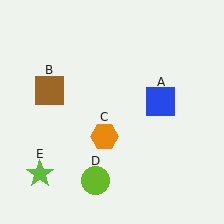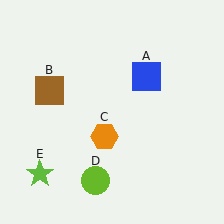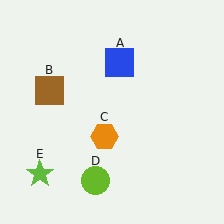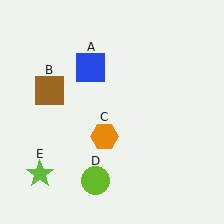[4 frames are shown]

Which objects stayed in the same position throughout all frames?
Brown square (object B) and orange hexagon (object C) and lime circle (object D) and lime star (object E) remained stationary.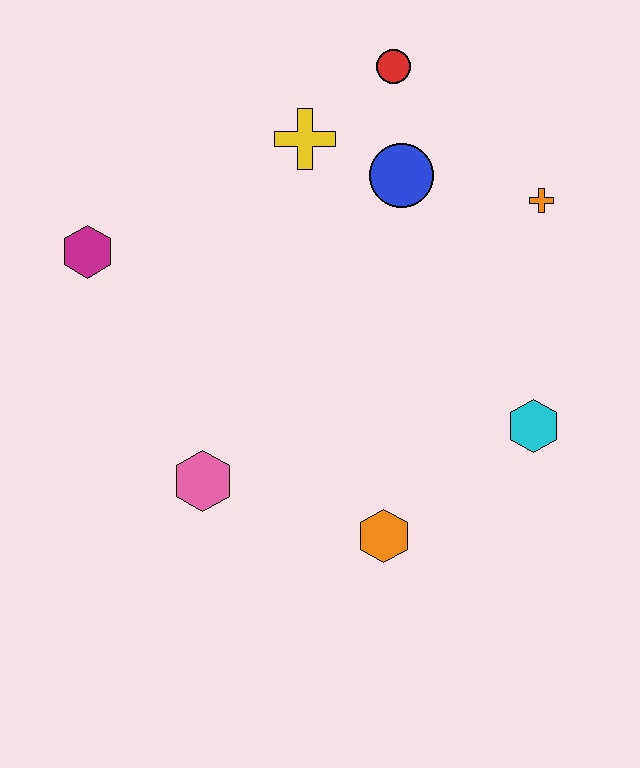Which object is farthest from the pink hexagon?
The red circle is farthest from the pink hexagon.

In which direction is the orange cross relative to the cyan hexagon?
The orange cross is above the cyan hexagon.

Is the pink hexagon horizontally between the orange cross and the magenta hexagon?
Yes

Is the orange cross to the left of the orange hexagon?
No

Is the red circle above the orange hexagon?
Yes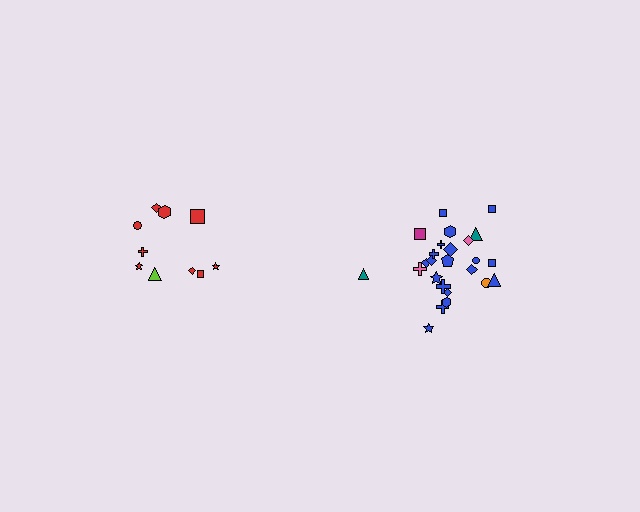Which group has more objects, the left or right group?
The right group.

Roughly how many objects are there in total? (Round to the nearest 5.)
Roughly 35 objects in total.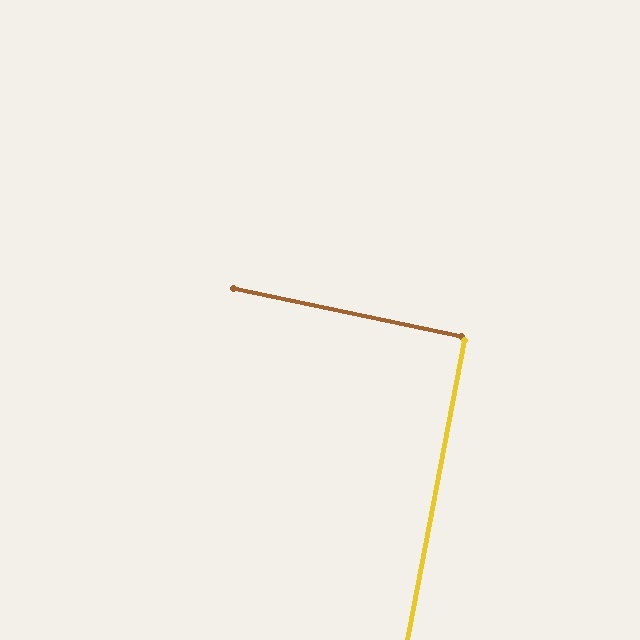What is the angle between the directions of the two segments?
Approximately 89 degrees.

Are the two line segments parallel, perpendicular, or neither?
Perpendicular — they meet at approximately 89°.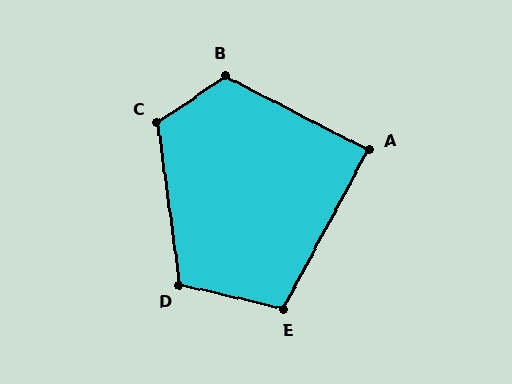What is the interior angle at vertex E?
Approximately 105 degrees (obtuse).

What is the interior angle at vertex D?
Approximately 111 degrees (obtuse).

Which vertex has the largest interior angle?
B, at approximately 118 degrees.